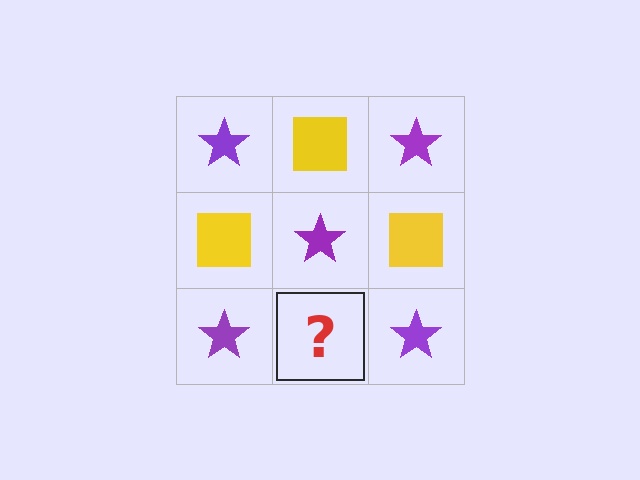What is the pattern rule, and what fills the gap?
The rule is that it alternates purple star and yellow square in a checkerboard pattern. The gap should be filled with a yellow square.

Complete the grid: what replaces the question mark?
The question mark should be replaced with a yellow square.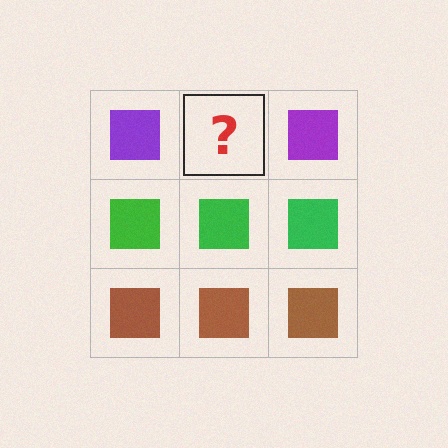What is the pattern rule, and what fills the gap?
The rule is that each row has a consistent color. The gap should be filled with a purple square.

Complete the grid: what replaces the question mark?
The question mark should be replaced with a purple square.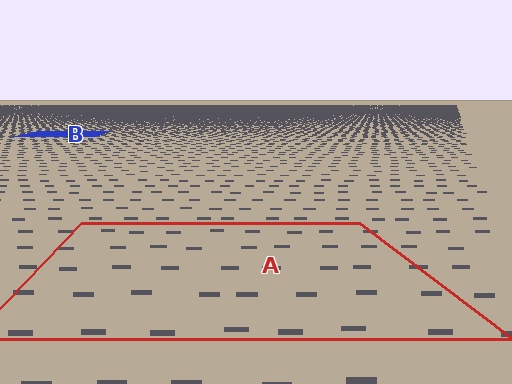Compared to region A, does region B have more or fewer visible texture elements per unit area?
Region B has more texture elements per unit area — they are packed more densely because it is farther away.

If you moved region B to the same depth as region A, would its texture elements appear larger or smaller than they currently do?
They would appear larger. At a closer depth, the same texture elements are projected at a bigger on-screen size.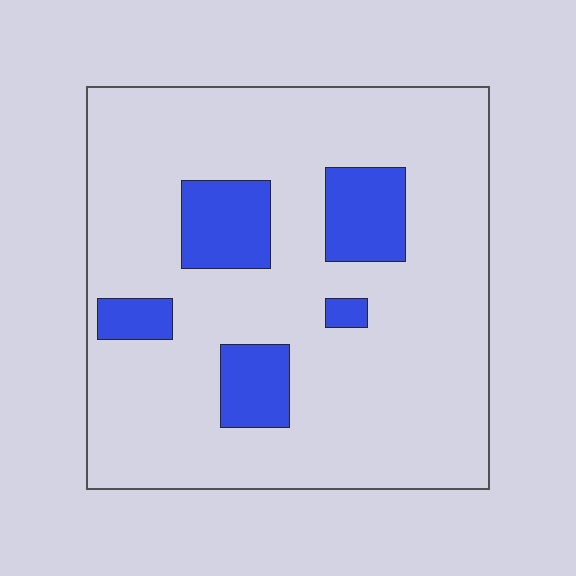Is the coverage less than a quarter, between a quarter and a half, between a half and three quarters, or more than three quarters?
Less than a quarter.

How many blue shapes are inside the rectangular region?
5.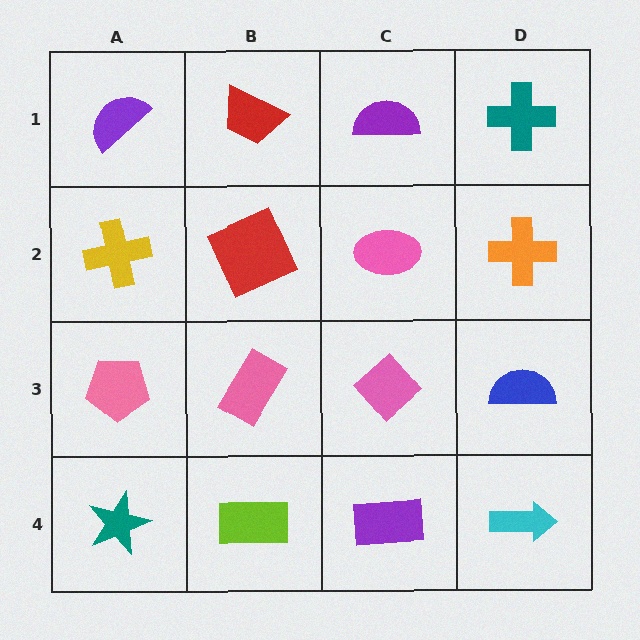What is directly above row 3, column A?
A yellow cross.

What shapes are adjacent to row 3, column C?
A pink ellipse (row 2, column C), a purple rectangle (row 4, column C), a pink rectangle (row 3, column B), a blue semicircle (row 3, column D).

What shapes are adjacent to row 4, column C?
A pink diamond (row 3, column C), a lime rectangle (row 4, column B), a cyan arrow (row 4, column D).